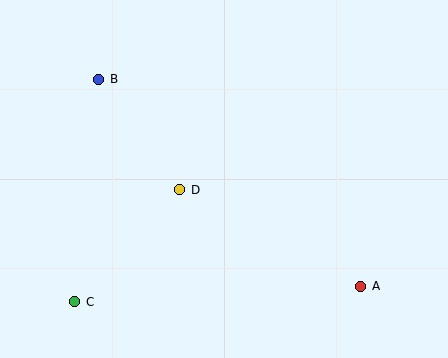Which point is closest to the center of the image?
Point D at (180, 190) is closest to the center.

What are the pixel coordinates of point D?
Point D is at (180, 190).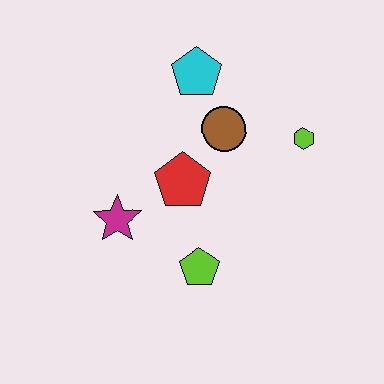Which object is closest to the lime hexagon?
The brown circle is closest to the lime hexagon.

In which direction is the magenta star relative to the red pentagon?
The magenta star is to the left of the red pentagon.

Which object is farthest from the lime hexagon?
The magenta star is farthest from the lime hexagon.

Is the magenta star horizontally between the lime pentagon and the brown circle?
No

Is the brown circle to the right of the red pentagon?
Yes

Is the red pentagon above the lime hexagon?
No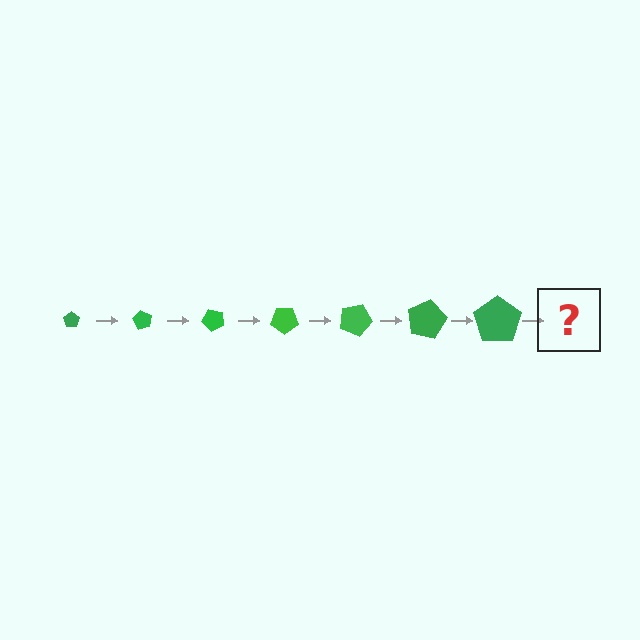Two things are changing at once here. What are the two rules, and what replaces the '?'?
The two rules are that the pentagon grows larger each step and it rotates 60 degrees each step. The '?' should be a pentagon, larger than the previous one and rotated 420 degrees from the start.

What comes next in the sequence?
The next element should be a pentagon, larger than the previous one and rotated 420 degrees from the start.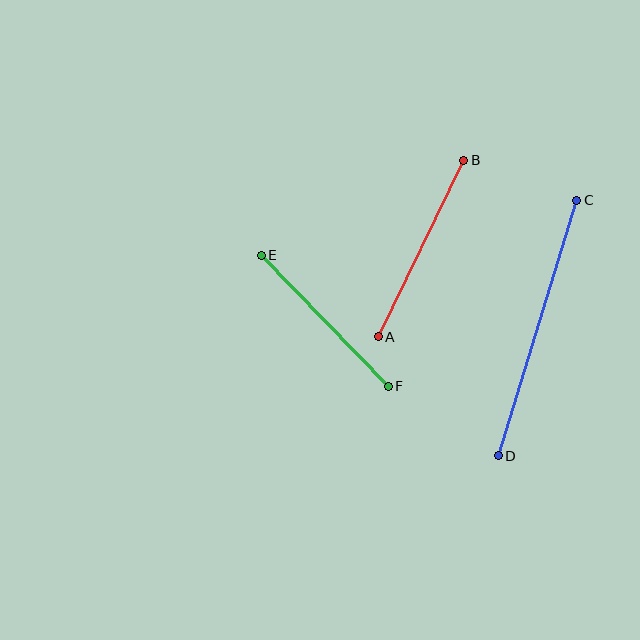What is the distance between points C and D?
The distance is approximately 267 pixels.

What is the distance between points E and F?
The distance is approximately 183 pixels.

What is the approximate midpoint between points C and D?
The midpoint is at approximately (537, 328) pixels.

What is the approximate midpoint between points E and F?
The midpoint is at approximately (325, 321) pixels.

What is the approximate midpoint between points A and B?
The midpoint is at approximately (421, 249) pixels.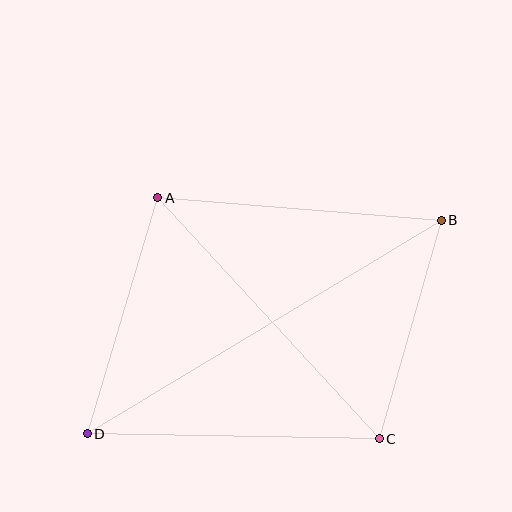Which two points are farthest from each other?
Points B and D are farthest from each other.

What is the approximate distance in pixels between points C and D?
The distance between C and D is approximately 292 pixels.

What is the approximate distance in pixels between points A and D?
The distance between A and D is approximately 246 pixels.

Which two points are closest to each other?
Points B and C are closest to each other.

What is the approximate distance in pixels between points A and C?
The distance between A and C is approximately 327 pixels.